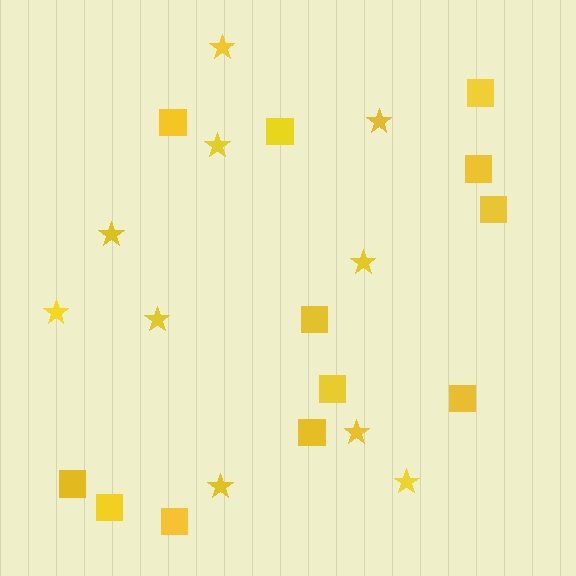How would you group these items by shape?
There are 2 groups: one group of stars (10) and one group of squares (12).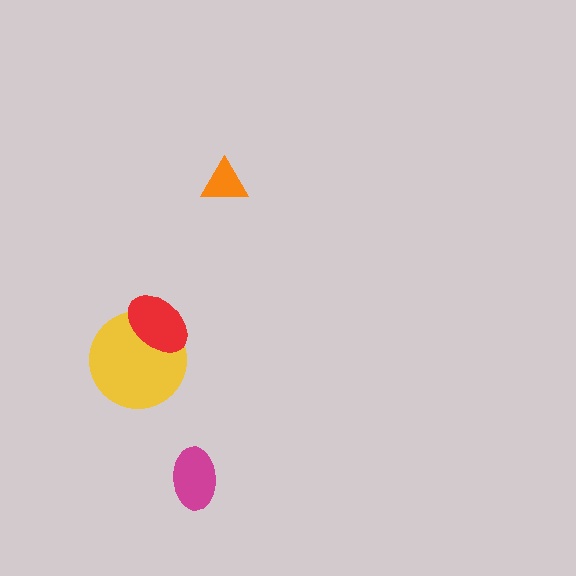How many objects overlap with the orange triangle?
0 objects overlap with the orange triangle.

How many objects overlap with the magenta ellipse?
0 objects overlap with the magenta ellipse.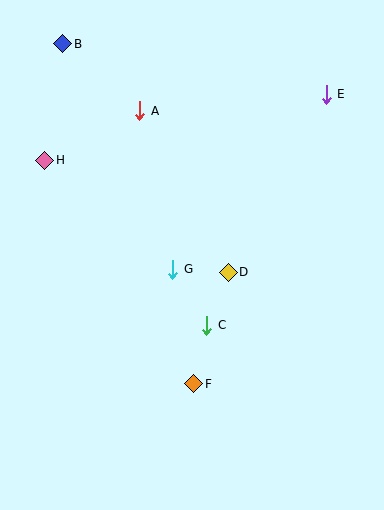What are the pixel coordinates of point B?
Point B is at (63, 44).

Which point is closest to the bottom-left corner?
Point F is closest to the bottom-left corner.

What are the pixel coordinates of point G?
Point G is at (173, 269).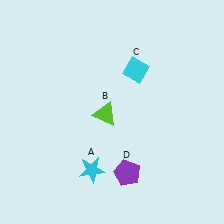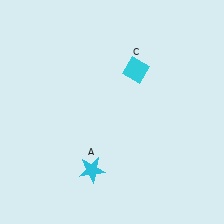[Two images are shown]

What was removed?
The purple pentagon (D), the lime triangle (B) were removed in Image 2.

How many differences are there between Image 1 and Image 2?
There are 2 differences between the two images.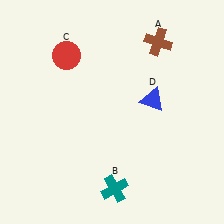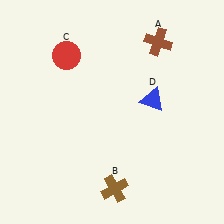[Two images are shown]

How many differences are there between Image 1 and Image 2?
There is 1 difference between the two images.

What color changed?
The cross (B) changed from teal in Image 1 to brown in Image 2.